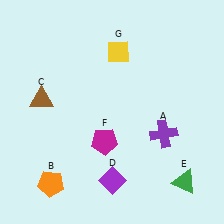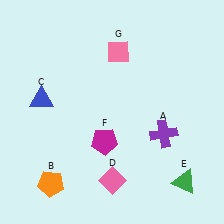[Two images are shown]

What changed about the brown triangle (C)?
In Image 1, C is brown. In Image 2, it changed to blue.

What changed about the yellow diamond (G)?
In Image 1, G is yellow. In Image 2, it changed to pink.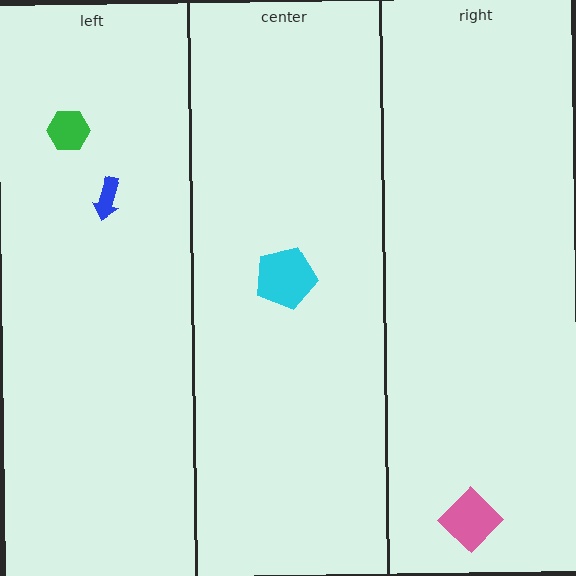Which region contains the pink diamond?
The right region.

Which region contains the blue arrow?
The left region.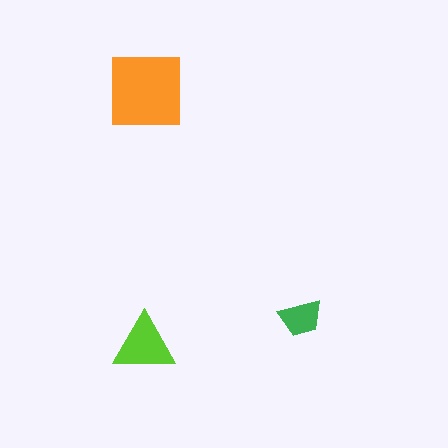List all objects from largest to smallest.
The orange square, the lime triangle, the green trapezoid.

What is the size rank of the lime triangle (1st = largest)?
2nd.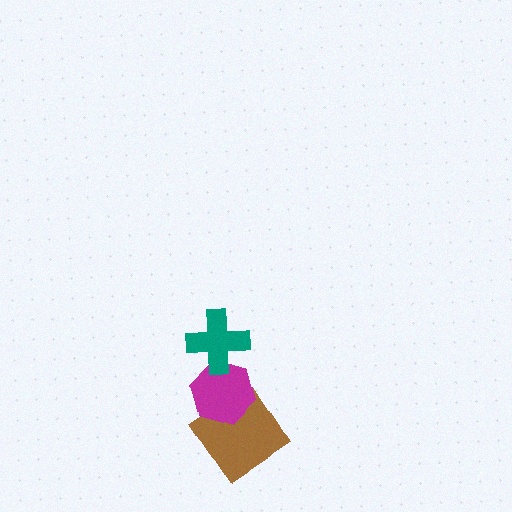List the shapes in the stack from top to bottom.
From top to bottom: the teal cross, the magenta hexagon, the brown diamond.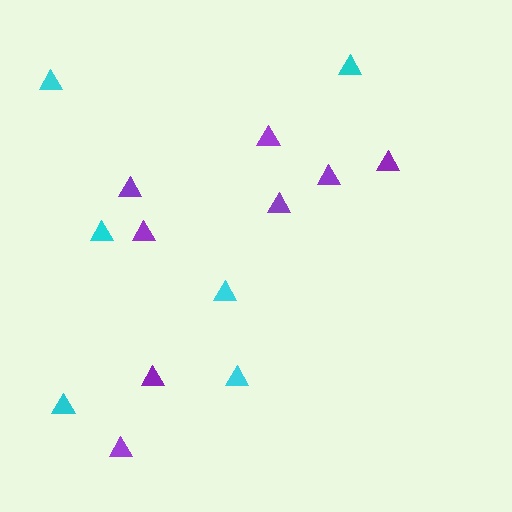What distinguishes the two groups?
There are 2 groups: one group of purple triangles (8) and one group of cyan triangles (6).